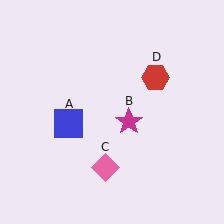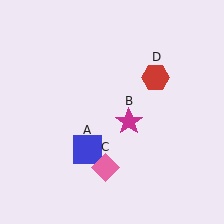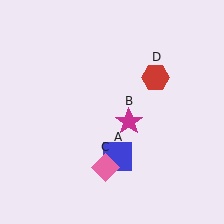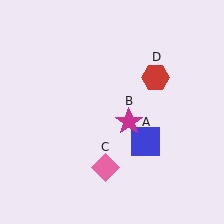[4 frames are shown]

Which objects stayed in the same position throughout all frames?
Magenta star (object B) and pink diamond (object C) and red hexagon (object D) remained stationary.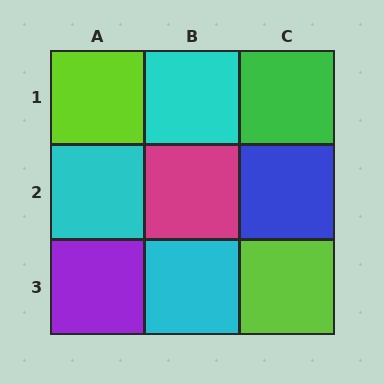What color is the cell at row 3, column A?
Purple.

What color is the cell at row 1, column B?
Cyan.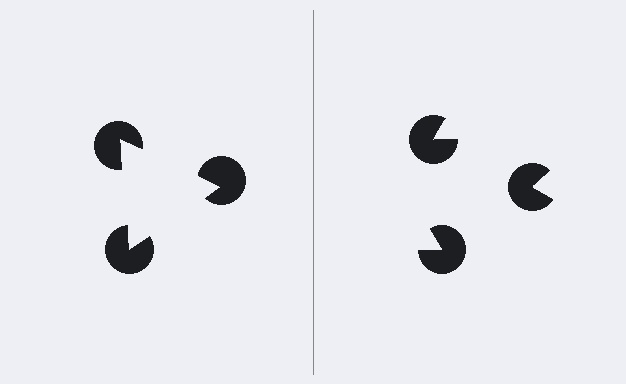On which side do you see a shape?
An illusory triangle appears on the left side. On the right side the wedge cuts are rotated, so no coherent shape forms.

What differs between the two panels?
The pac-man discs are positioned identically on both sides; only the wedge orientations differ. On the left they align to a triangle; on the right they are misaligned.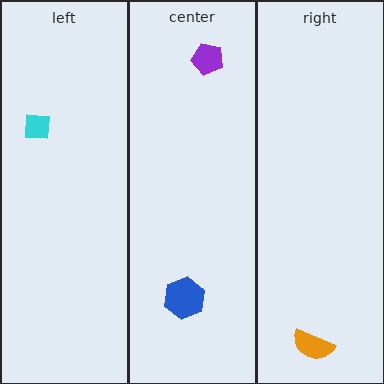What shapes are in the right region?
The orange semicircle.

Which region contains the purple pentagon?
The center region.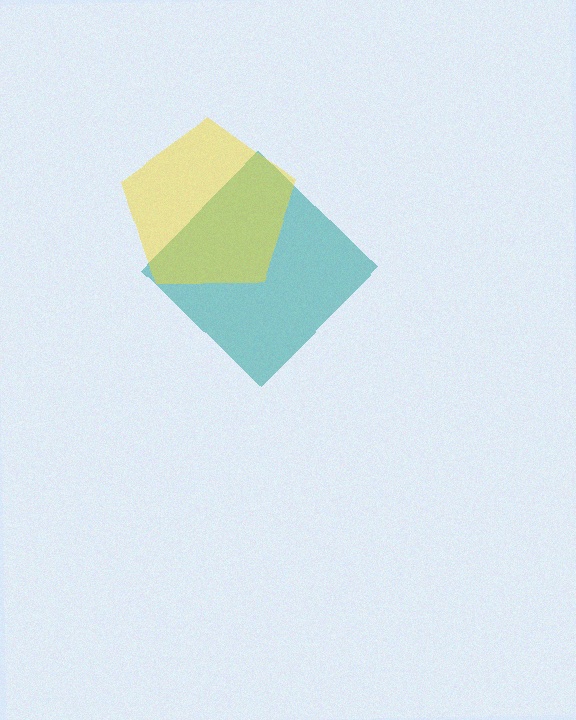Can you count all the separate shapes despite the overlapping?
Yes, there are 2 separate shapes.